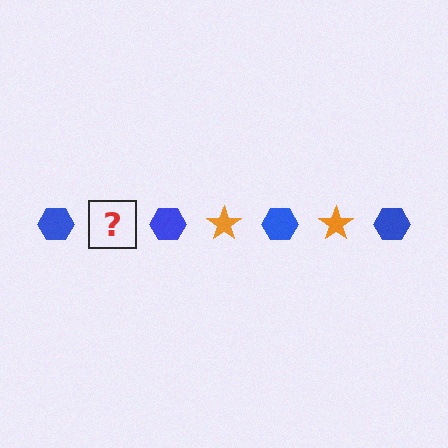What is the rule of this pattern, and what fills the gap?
The rule is that the pattern alternates between blue hexagon and orange star. The gap should be filled with an orange star.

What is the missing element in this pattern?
The missing element is an orange star.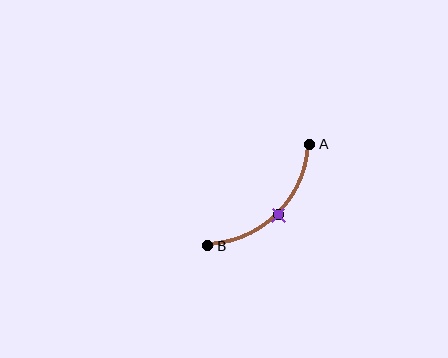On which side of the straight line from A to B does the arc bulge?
The arc bulges below and to the right of the straight line connecting A and B.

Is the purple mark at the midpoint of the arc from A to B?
Yes. The purple mark lies on the arc at equal arc-length from both A and B — it is the arc midpoint.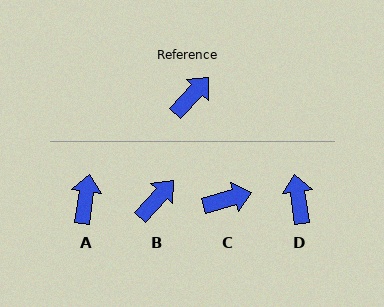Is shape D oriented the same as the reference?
No, it is off by about 51 degrees.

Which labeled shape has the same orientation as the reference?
B.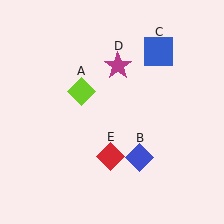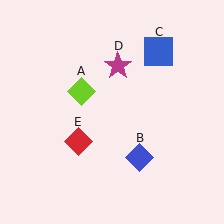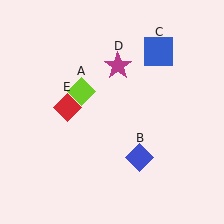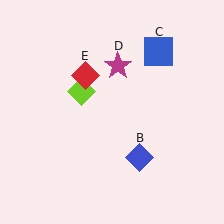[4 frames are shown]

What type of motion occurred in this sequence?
The red diamond (object E) rotated clockwise around the center of the scene.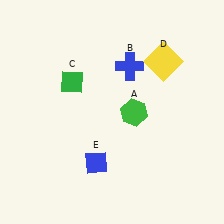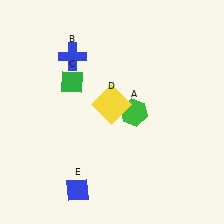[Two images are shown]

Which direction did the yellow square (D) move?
The yellow square (D) moved left.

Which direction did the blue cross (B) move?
The blue cross (B) moved left.